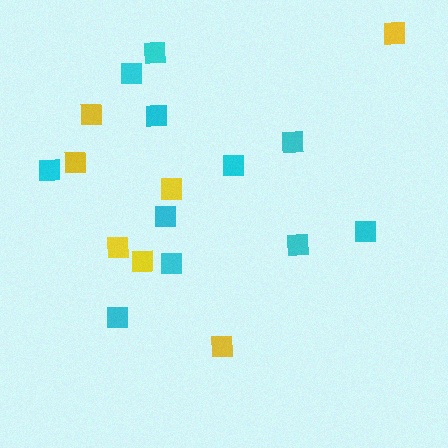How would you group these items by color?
There are 2 groups: one group of cyan squares (11) and one group of yellow squares (7).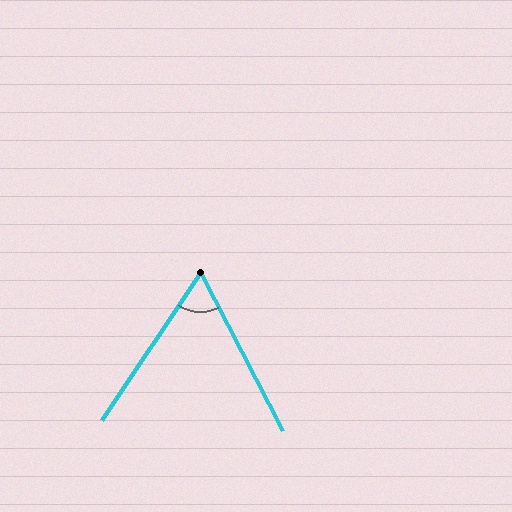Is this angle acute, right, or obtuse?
It is acute.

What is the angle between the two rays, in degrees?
Approximately 61 degrees.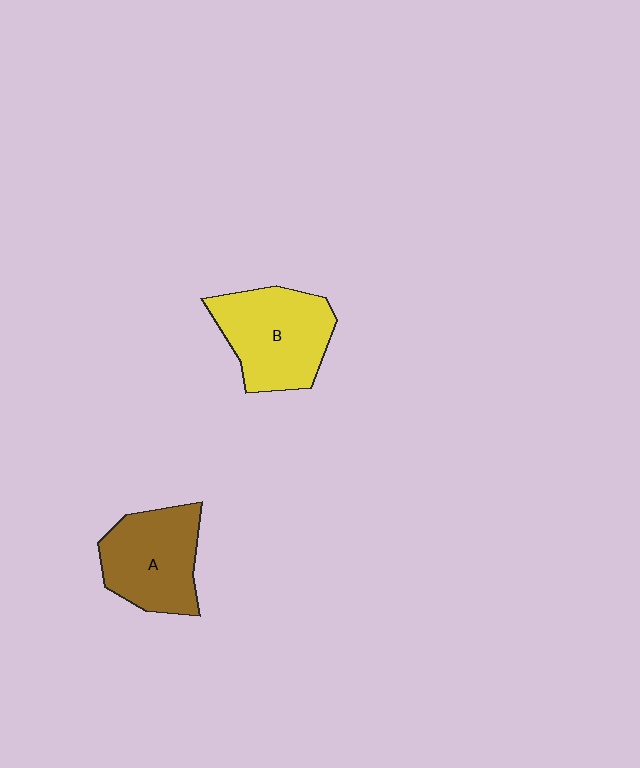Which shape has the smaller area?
Shape A (brown).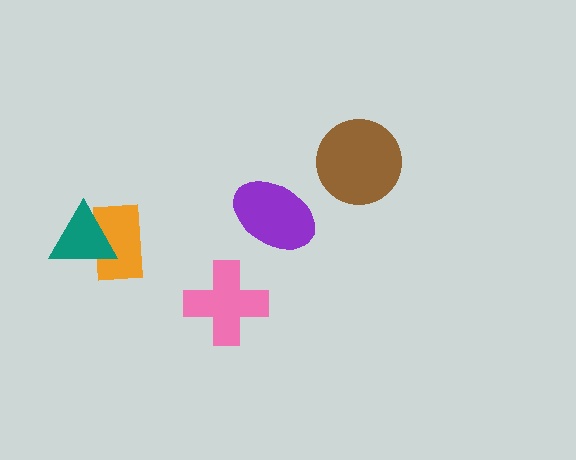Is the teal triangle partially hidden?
No, no other shape covers it.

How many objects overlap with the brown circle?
0 objects overlap with the brown circle.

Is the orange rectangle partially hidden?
Yes, it is partially covered by another shape.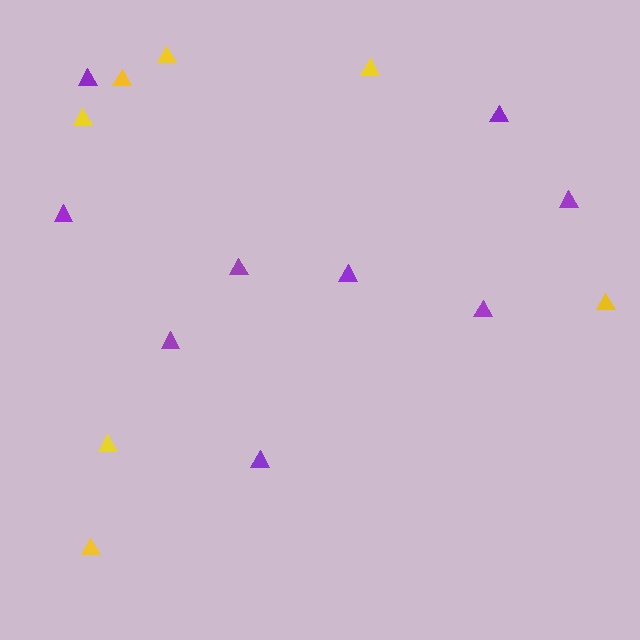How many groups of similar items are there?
There are 2 groups: one group of purple triangles (9) and one group of yellow triangles (7).